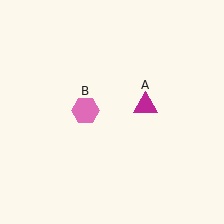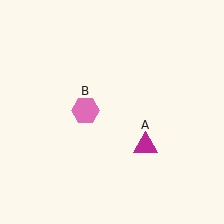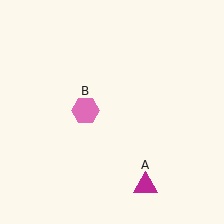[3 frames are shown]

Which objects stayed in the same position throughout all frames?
Pink hexagon (object B) remained stationary.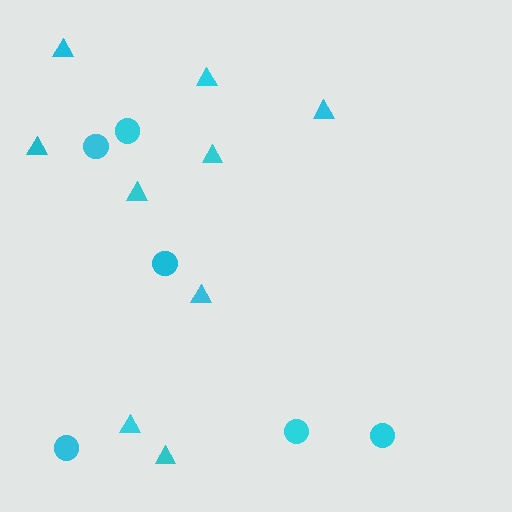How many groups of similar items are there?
There are 2 groups: one group of triangles (9) and one group of circles (6).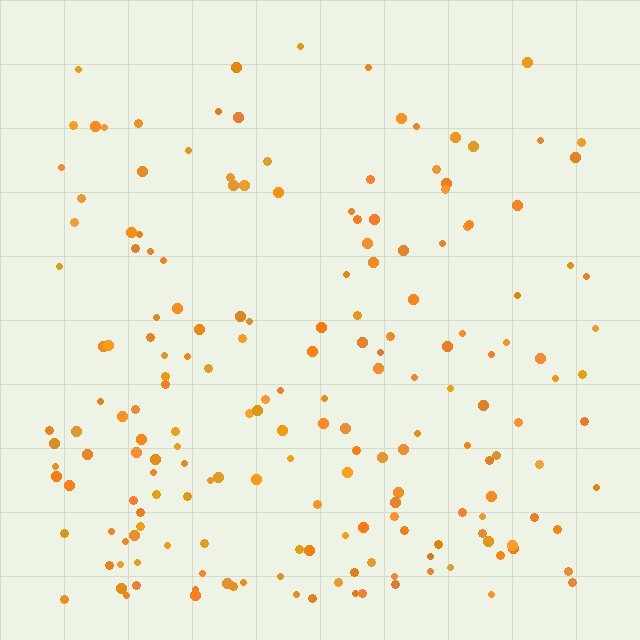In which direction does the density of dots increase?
From top to bottom, with the bottom side densest.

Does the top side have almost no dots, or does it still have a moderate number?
Still a moderate number, just noticeably fewer than the bottom.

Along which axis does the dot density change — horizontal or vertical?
Vertical.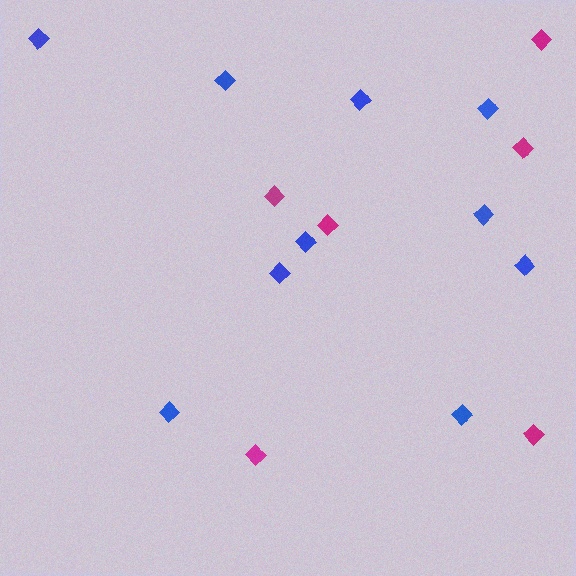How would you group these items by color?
There are 2 groups: one group of blue diamonds (10) and one group of magenta diamonds (6).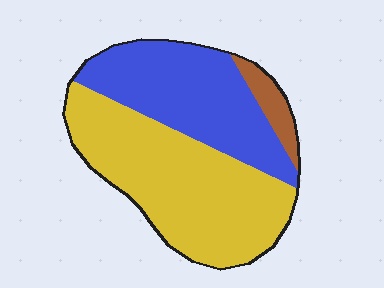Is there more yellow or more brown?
Yellow.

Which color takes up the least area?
Brown, at roughly 5%.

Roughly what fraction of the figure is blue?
Blue takes up about three eighths (3/8) of the figure.